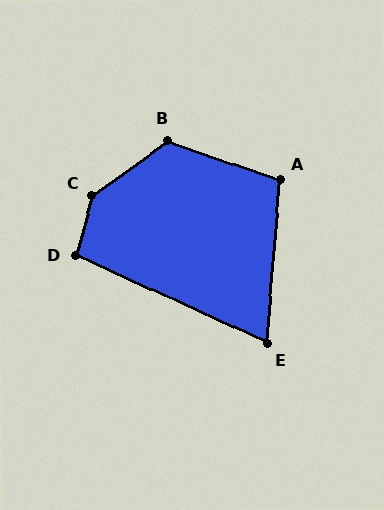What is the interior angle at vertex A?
Approximately 104 degrees (obtuse).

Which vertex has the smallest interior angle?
E, at approximately 70 degrees.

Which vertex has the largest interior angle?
C, at approximately 141 degrees.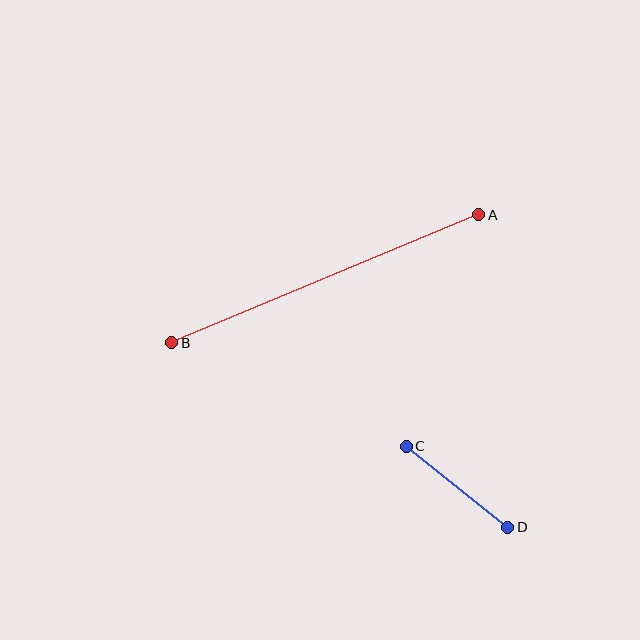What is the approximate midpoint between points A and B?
The midpoint is at approximately (325, 279) pixels.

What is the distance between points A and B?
The distance is approximately 333 pixels.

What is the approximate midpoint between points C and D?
The midpoint is at approximately (457, 487) pixels.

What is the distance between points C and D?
The distance is approximately 130 pixels.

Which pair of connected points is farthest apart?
Points A and B are farthest apart.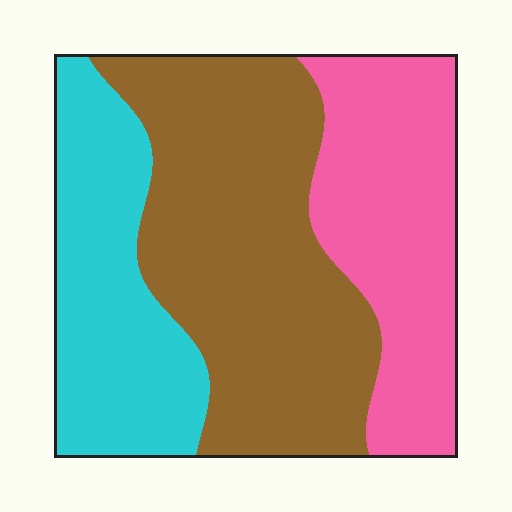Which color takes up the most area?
Brown, at roughly 45%.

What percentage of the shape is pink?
Pink takes up about one quarter (1/4) of the shape.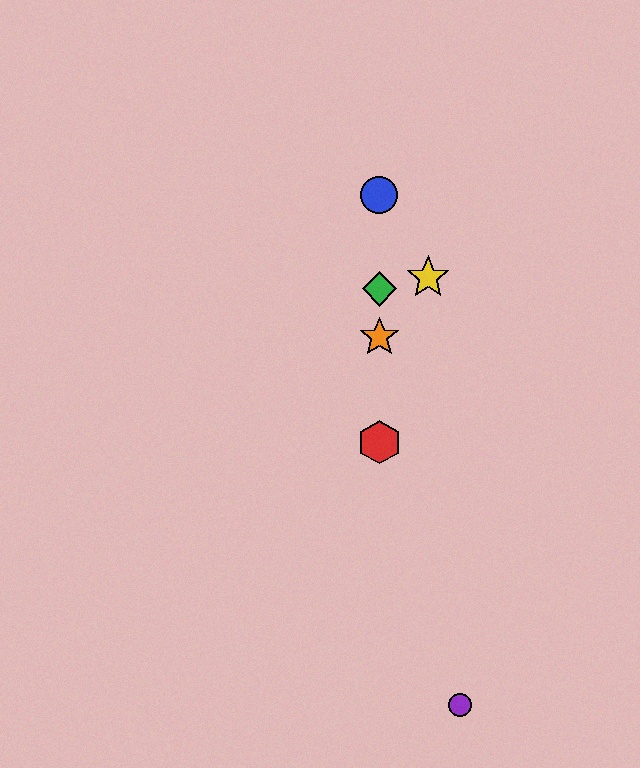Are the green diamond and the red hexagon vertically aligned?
Yes, both are at x≈379.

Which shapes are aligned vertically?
The red hexagon, the blue circle, the green diamond, the orange star are aligned vertically.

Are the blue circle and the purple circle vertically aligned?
No, the blue circle is at x≈379 and the purple circle is at x≈460.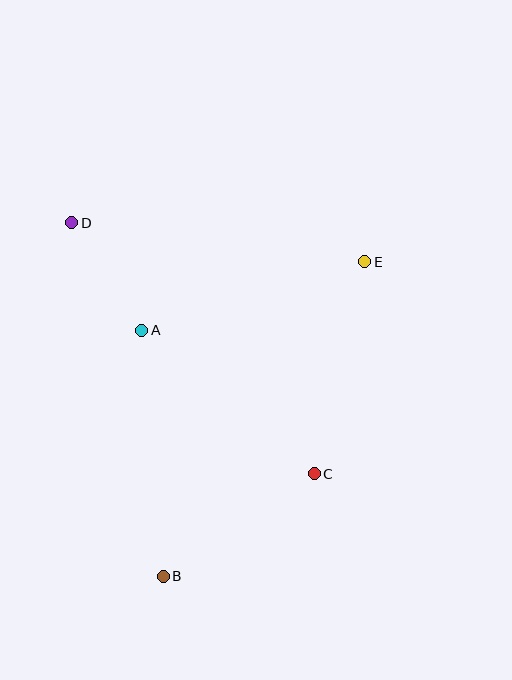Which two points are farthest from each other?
Points B and E are farthest from each other.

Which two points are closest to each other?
Points A and D are closest to each other.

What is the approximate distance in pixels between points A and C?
The distance between A and C is approximately 224 pixels.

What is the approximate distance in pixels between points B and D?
The distance between B and D is approximately 365 pixels.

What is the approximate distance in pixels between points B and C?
The distance between B and C is approximately 182 pixels.